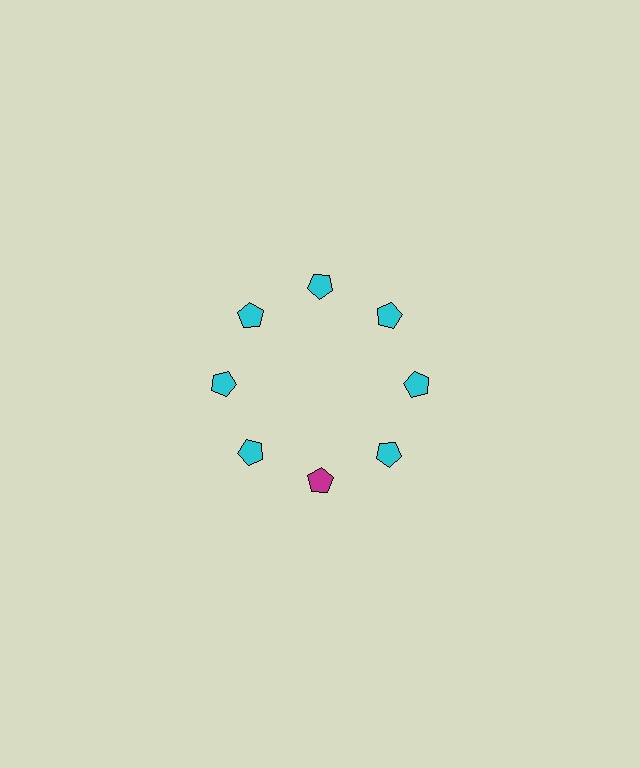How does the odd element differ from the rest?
It has a different color: magenta instead of cyan.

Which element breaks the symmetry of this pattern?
The magenta pentagon at roughly the 6 o'clock position breaks the symmetry. All other shapes are cyan pentagons.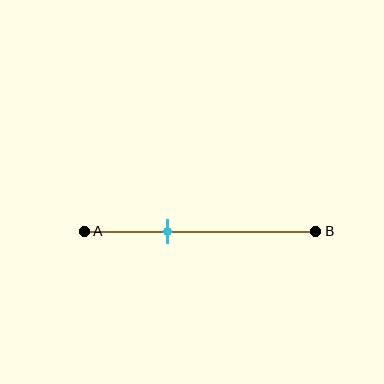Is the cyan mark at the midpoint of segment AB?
No, the mark is at about 35% from A, not at the 50% midpoint.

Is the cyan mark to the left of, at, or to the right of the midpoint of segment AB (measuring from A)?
The cyan mark is to the left of the midpoint of segment AB.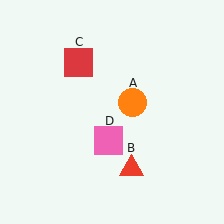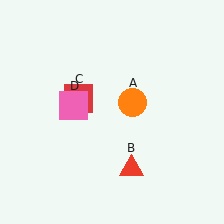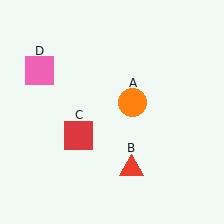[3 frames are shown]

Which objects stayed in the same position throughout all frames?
Orange circle (object A) and red triangle (object B) remained stationary.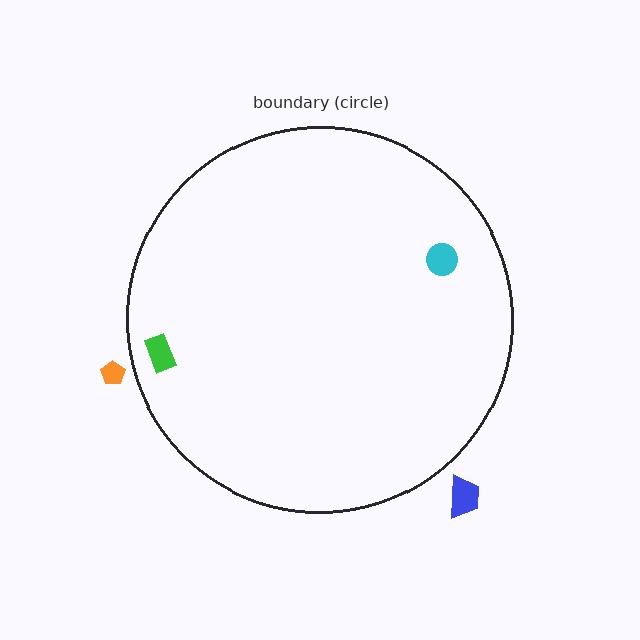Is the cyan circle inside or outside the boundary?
Inside.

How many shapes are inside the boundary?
2 inside, 2 outside.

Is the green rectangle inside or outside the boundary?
Inside.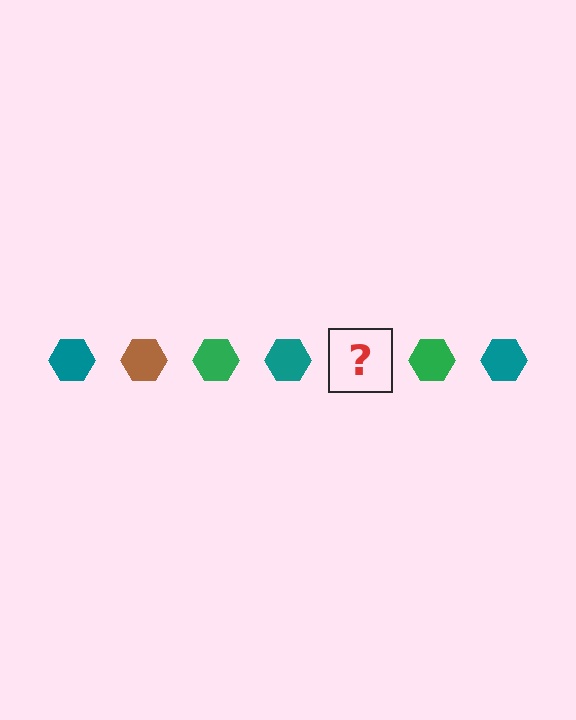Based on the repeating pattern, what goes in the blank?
The blank should be a brown hexagon.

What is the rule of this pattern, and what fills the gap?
The rule is that the pattern cycles through teal, brown, green hexagons. The gap should be filled with a brown hexagon.